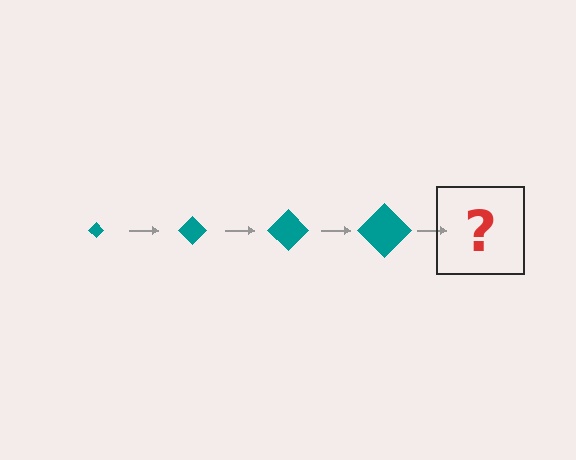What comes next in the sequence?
The next element should be a teal diamond, larger than the previous one.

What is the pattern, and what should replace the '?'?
The pattern is that the diamond gets progressively larger each step. The '?' should be a teal diamond, larger than the previous one.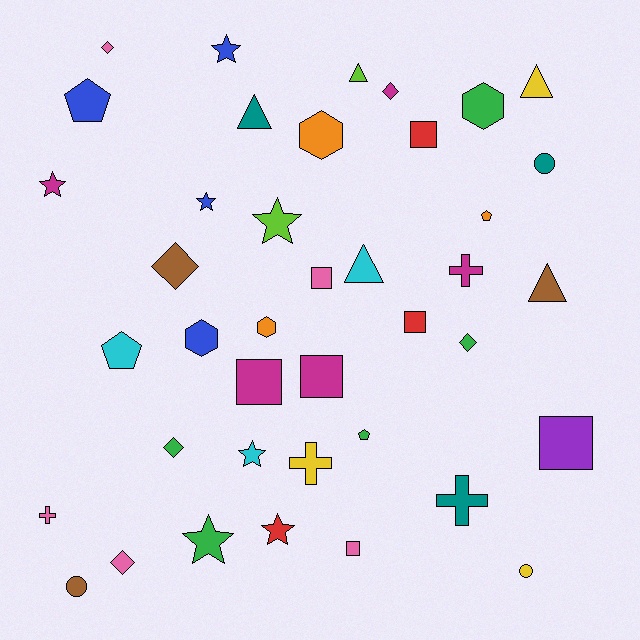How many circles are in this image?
There are 3 circles.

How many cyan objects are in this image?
There are 3 cyan objects.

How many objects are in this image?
There are 40 objects.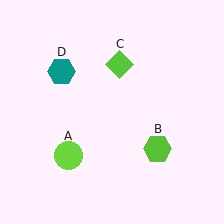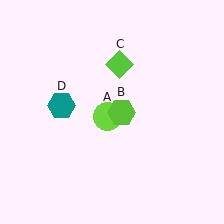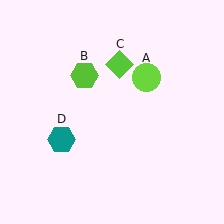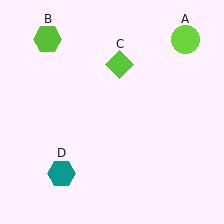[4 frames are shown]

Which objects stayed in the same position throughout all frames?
Lime diamond (object C) remained stationary.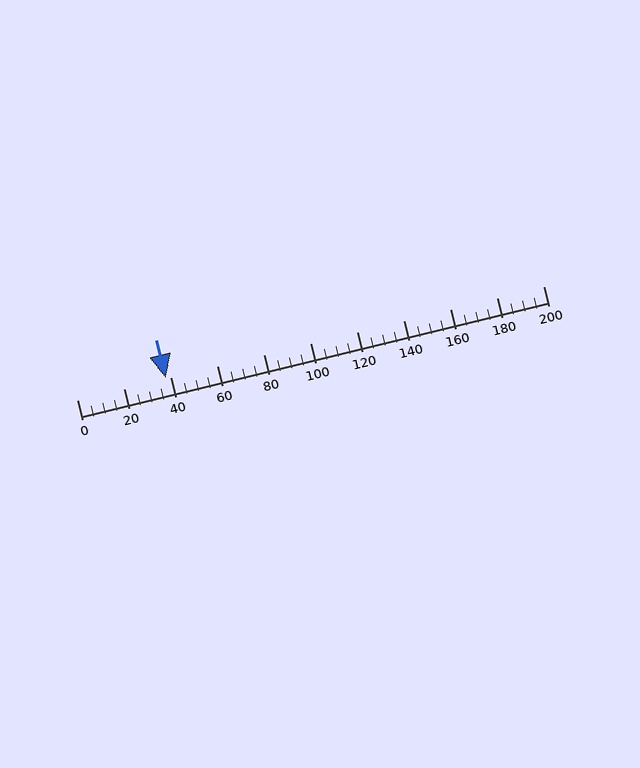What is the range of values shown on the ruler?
The ruler shows values from 0 to 200.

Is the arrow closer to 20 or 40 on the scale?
The arrow is closer to 40.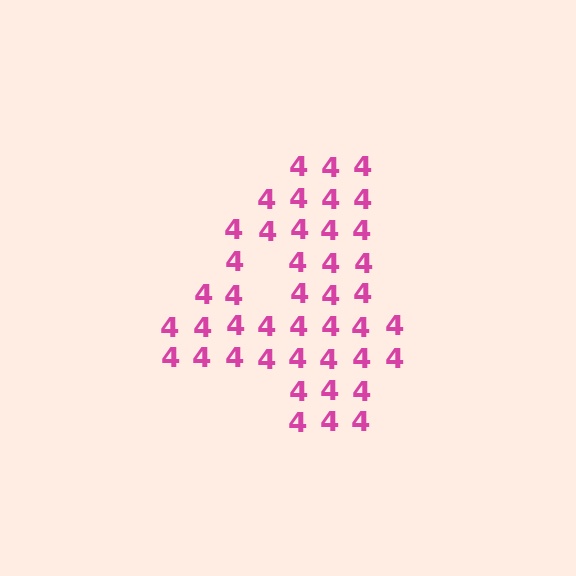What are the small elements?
The small elements are digit 4's.